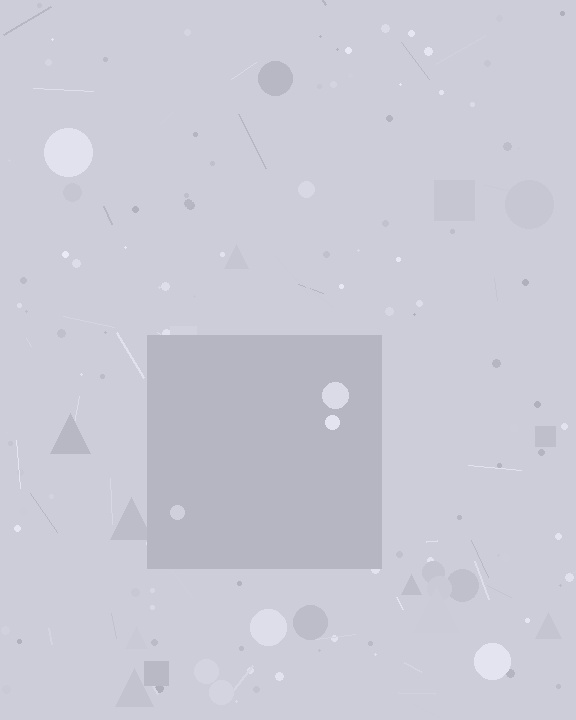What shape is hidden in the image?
A square is hidden in the image.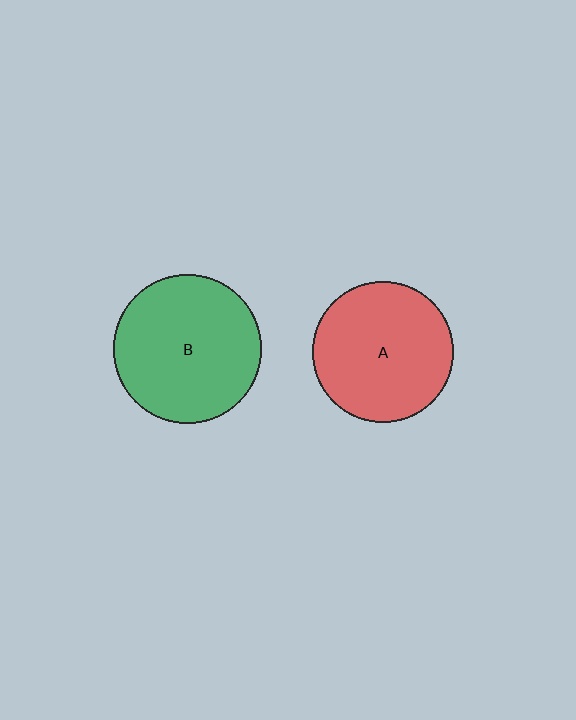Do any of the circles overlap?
No, none of the circles overlap.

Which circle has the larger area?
Circle B (green).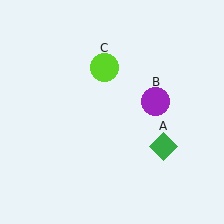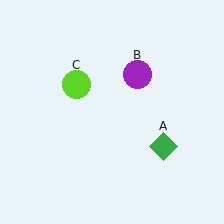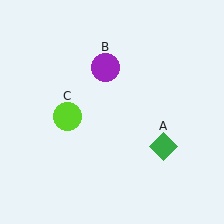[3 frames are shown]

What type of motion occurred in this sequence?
The purple circle (object B), lime circle (object C) rotated counterclockwise around the center of the scene.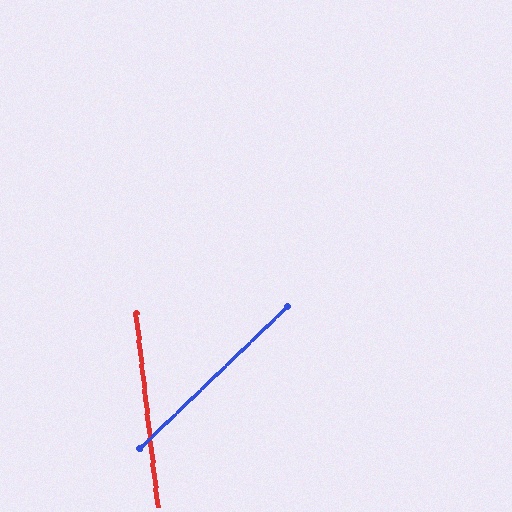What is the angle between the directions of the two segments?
Approximately 53 degrees.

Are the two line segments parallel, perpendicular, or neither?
Neither parallel nor perpendicular — they differ by about 53°.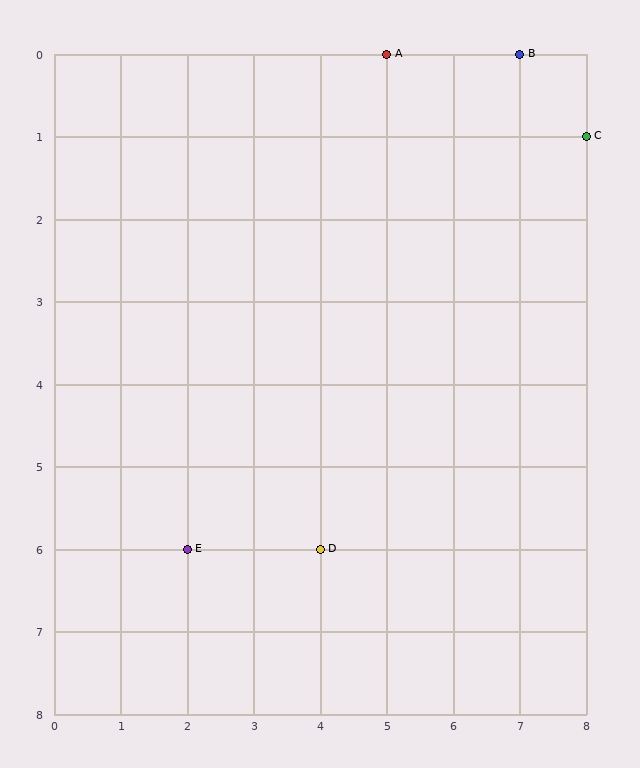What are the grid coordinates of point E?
Point E is at grid coordinates (2, 6).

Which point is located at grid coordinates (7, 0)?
Point B is at (7, 0).